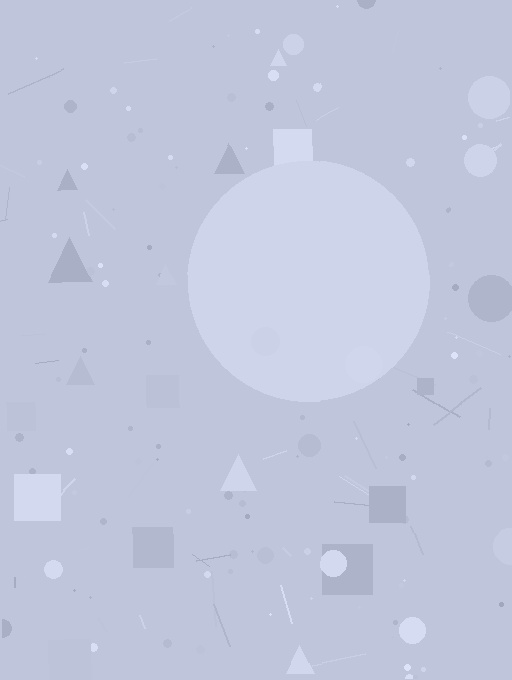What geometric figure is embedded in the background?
A circle is embedded in the background.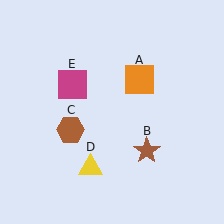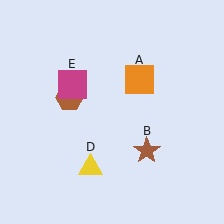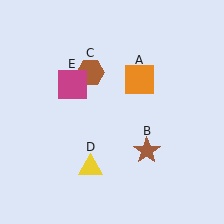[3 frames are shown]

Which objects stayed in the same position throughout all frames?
Orange square (object A) and brown star (object B) and yellow triangle (object D) and magenta square (object E) remained stationary.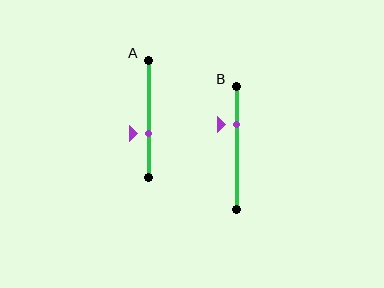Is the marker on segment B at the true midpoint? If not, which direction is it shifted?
No, the marker on segment B is shifted upward by about 19% of the segment length.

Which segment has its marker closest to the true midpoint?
Segment A has its marker closest to the true midpoint.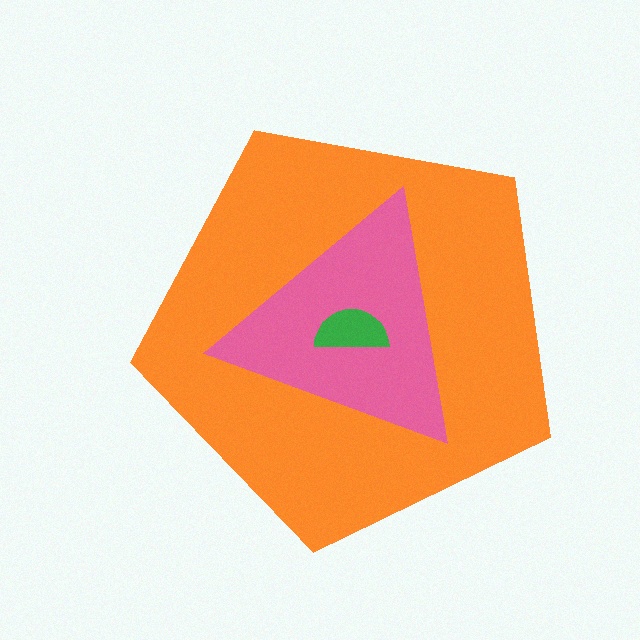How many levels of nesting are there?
3.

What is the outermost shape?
The orange pentagon.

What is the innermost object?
The green semicircle.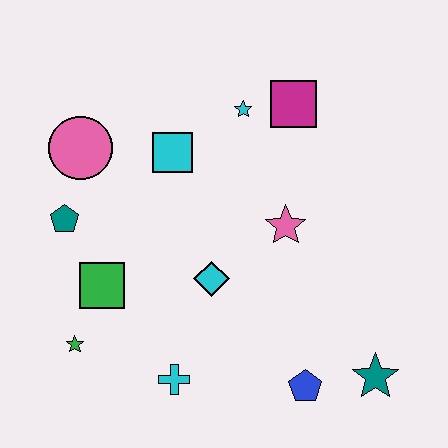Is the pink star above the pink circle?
No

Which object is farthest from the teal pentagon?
The teal star is farthest from the teal pentagon.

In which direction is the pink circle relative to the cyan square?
The pink circle is to the left of the cyan square.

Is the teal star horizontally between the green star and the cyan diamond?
No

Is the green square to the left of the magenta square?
Yes